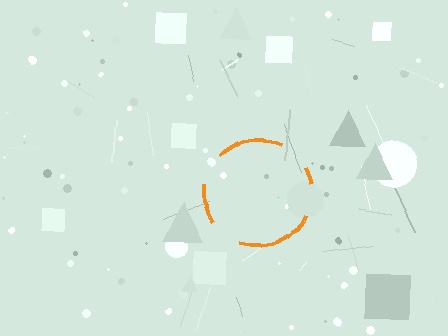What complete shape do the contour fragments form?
The contour fragments form a circle.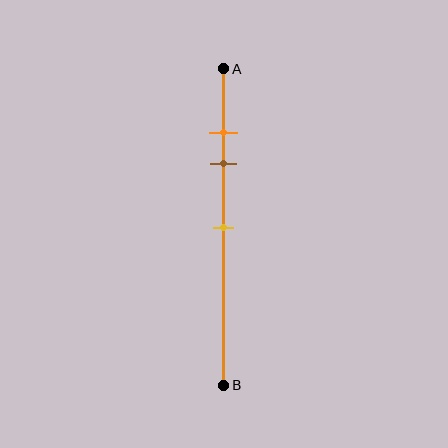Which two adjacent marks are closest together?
The orange and brown marks are the closest adjacent pair.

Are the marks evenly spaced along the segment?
No, the marks are not evenly spaced.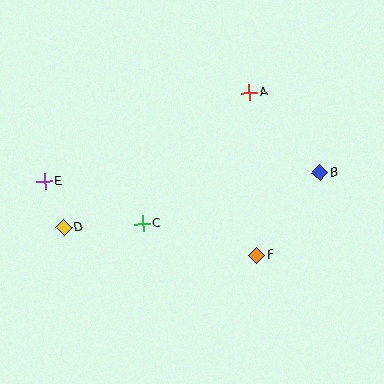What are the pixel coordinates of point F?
Point F is at (257, 255).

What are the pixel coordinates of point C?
Point C is at (143, 224).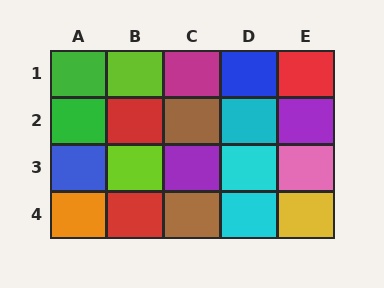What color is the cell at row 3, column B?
Lime.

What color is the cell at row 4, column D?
Cyan.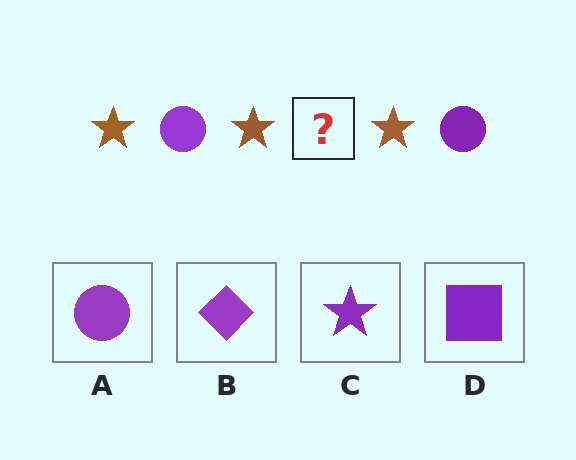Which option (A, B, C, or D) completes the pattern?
A.